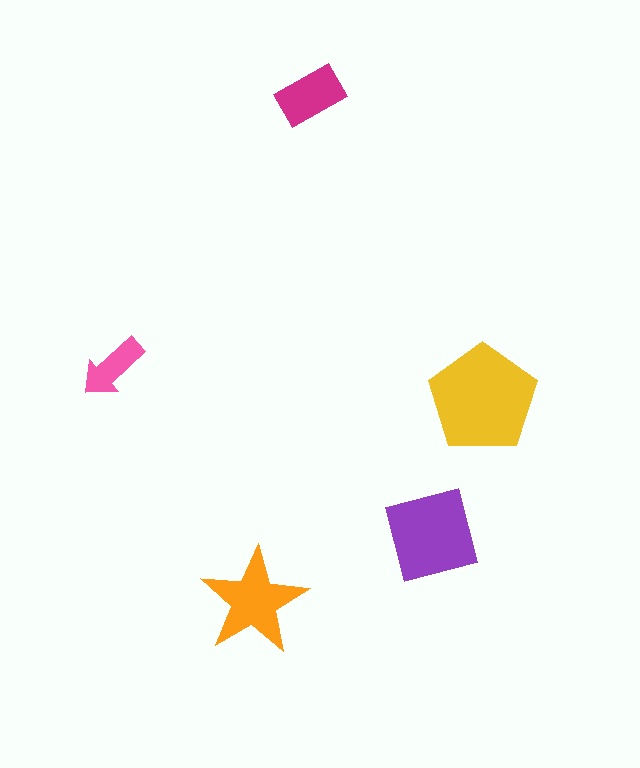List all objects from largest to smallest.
The yellow pentagon, the purple square, the orange star, the magenta rectangle, the pink arrow.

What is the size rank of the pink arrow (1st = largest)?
5th.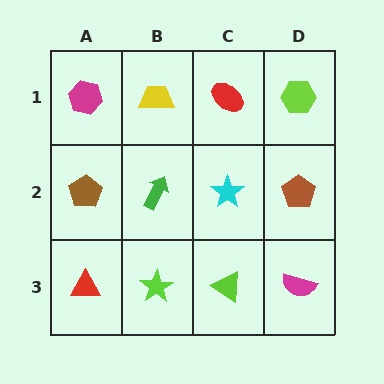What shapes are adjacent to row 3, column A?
A brown pentagon (row 2, column A), a lime star (row 3, column B).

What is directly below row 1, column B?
A green arrow.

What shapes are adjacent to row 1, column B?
A green arrow (row 2, column B), a magenta hexagon (row 1, column A), a red ellipse (row 1, column C).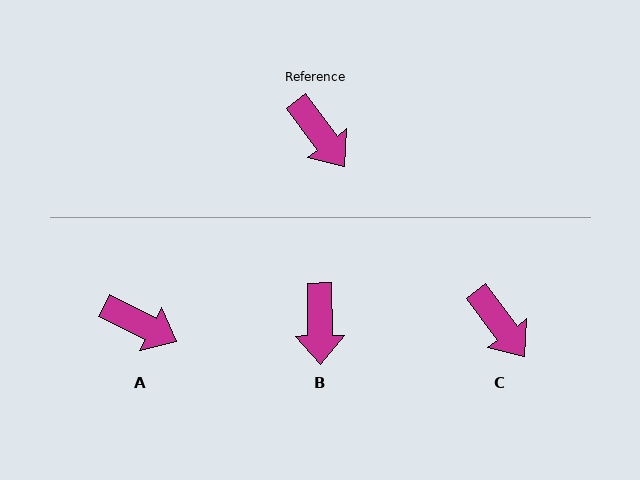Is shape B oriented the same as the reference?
No, it is off by about 36 degrees.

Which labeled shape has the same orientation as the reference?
C.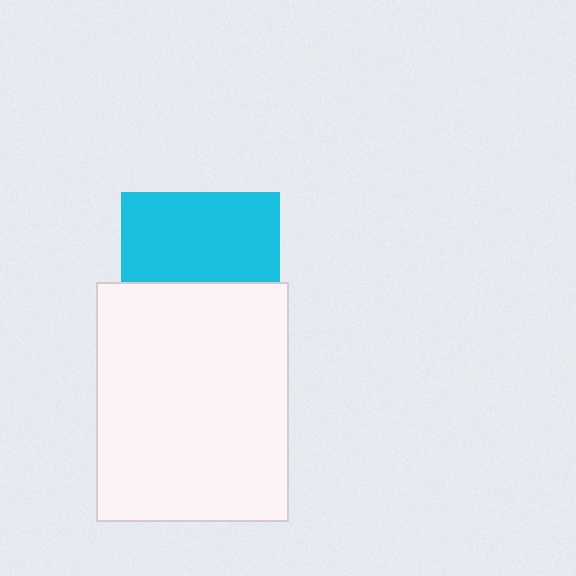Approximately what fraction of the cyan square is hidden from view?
Roughly 44% of the cyan square is hidden behind the white rectangle.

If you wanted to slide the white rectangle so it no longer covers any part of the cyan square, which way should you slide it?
Slide it down — that is the most direct way to separate the two shapes.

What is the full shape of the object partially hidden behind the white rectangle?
The partially hidden object is a cyan square.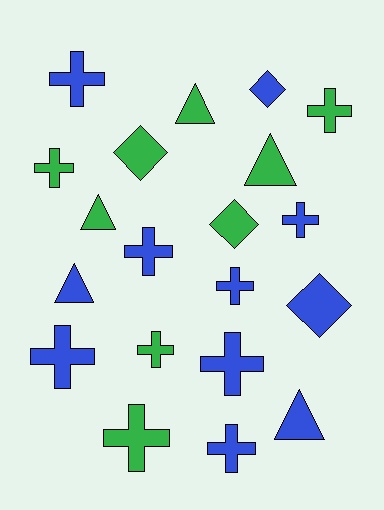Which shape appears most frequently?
Cross, with 11 objects.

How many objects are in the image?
There are 20 objects.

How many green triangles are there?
There are 3 green triangles.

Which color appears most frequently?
Blue, with 11 objects.